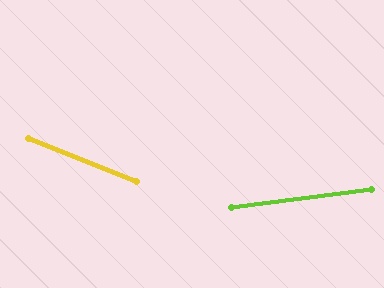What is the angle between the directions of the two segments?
Approximately 29 degrees.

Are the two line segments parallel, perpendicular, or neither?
Neither parallel nor perpendicular — they differ by about 29°.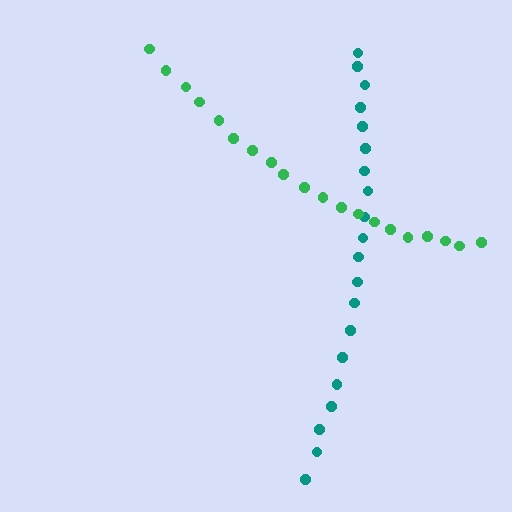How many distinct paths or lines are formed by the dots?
There are 2 distinct paths.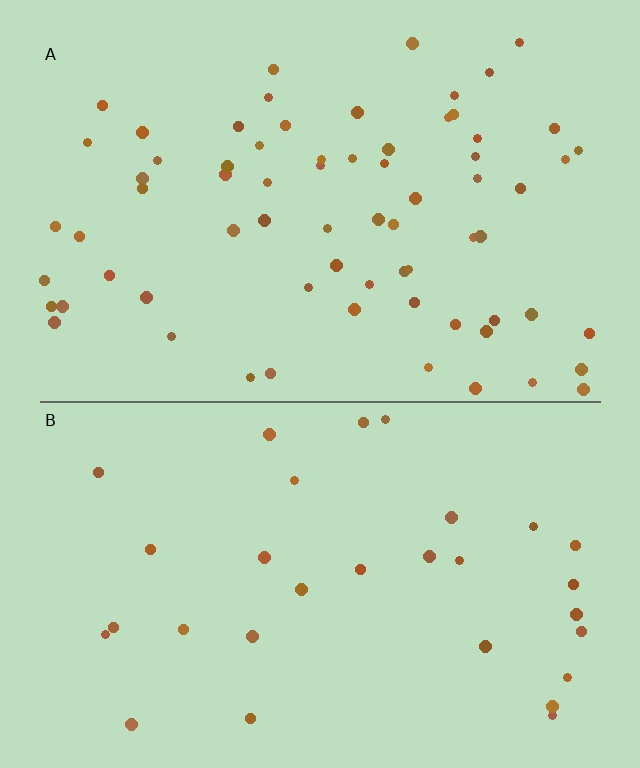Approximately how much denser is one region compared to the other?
Approximately 2.3× — region A over region B.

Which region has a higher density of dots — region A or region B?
A (the top).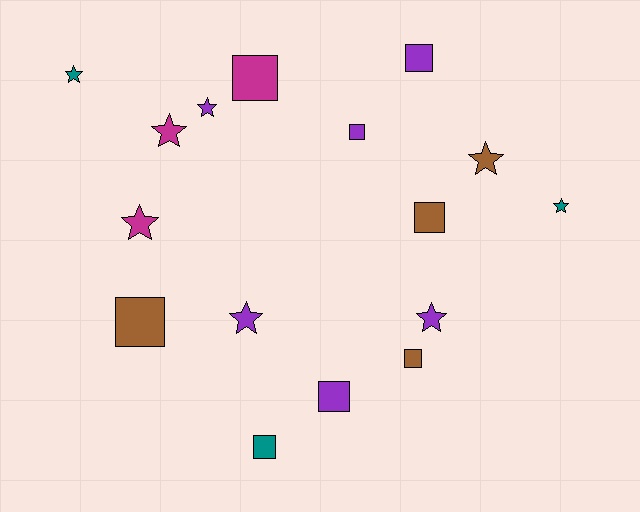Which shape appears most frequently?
Star, with 8 objects.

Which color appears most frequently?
Purple, with 6 objects.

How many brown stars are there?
There is 1 brown star.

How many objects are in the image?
There are 16 objects.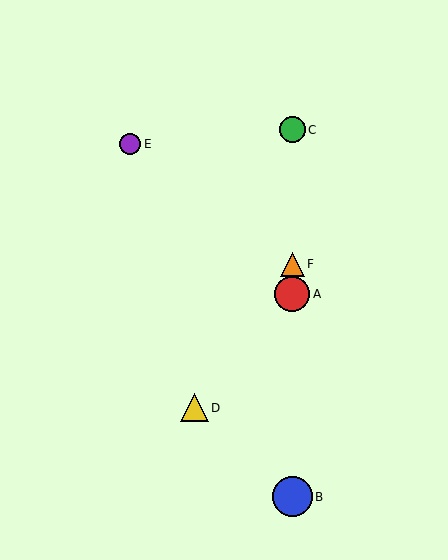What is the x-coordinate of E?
Object E is at x≈130.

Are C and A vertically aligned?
Yes, both are at x≈292.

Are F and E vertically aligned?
No, F is at x≈292 and E is at x≈130.